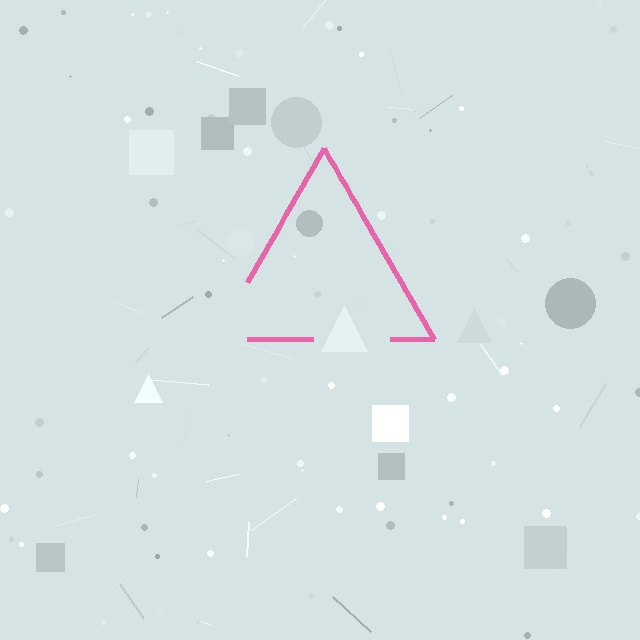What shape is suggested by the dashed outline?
The dashed outline suggests a triangle.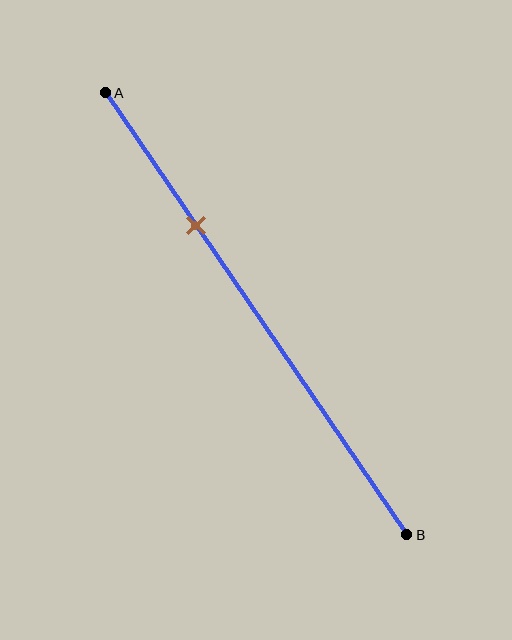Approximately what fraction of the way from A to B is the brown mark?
The brown mark is approximately 30% of the way from A to B.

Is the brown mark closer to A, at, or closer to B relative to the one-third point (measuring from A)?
The brown mark is closer to point A than the one-third point of segment AB.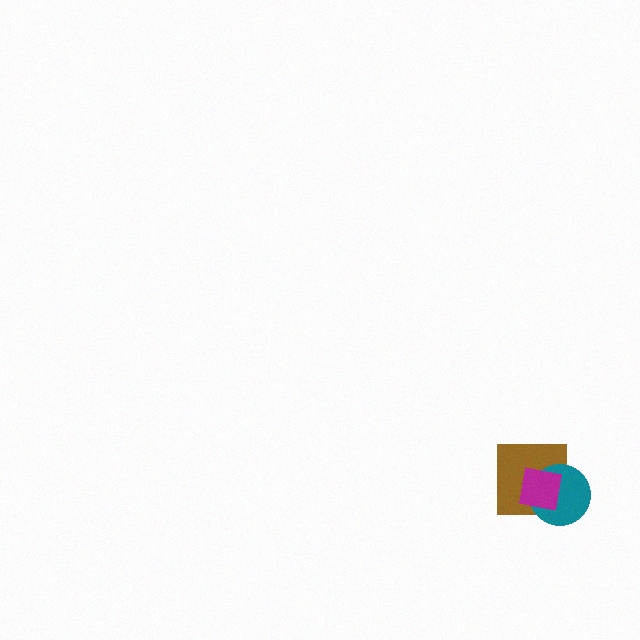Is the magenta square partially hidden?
No, no other shape covers it.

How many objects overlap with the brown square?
2 objects overlap with the brown square.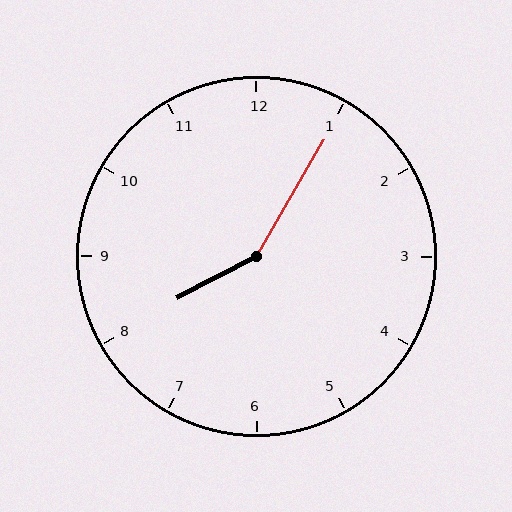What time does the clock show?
8:05.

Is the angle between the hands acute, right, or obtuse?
It is obtuse.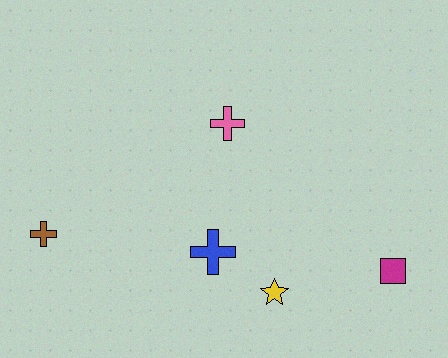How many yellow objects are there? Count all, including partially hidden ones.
There is 1 yellow object.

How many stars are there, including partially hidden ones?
There is 1 star.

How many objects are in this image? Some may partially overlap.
There are 5 objects.